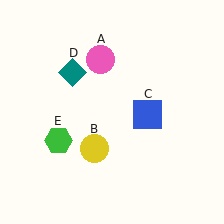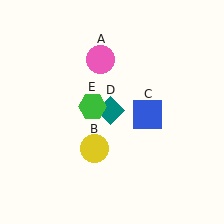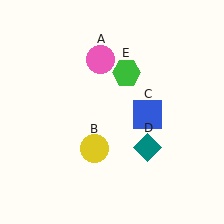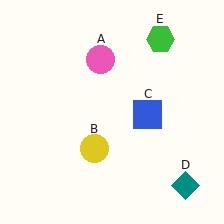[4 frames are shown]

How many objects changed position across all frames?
2 objects changed position: teal diamond (object D), green hexagon (object E).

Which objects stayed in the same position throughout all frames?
Pink circle (object A) and yellow circle (object B) and blue square (object C) remained stationary.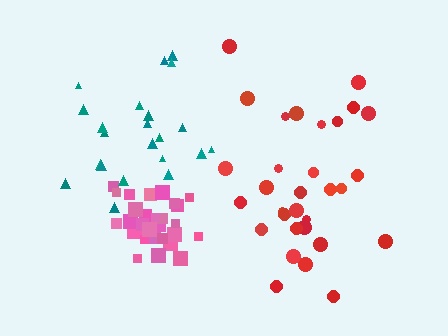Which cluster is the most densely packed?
Pink.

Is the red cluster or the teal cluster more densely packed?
Teal.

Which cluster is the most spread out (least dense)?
Red.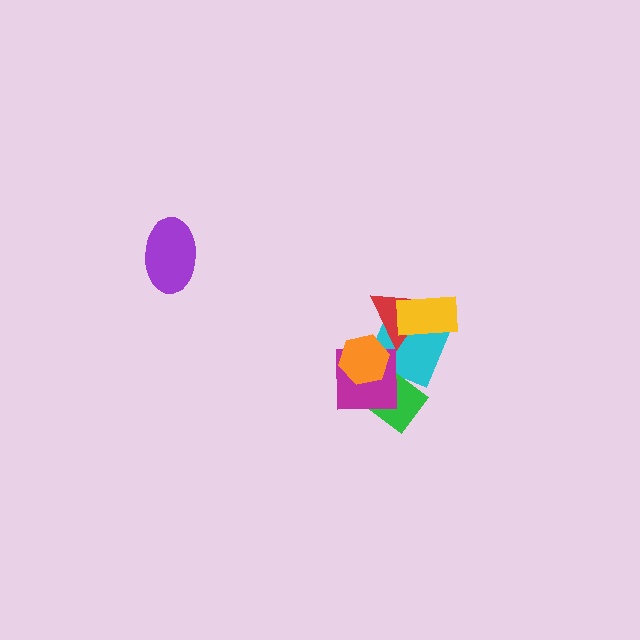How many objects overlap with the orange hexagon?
2 objects overlap with the orange hexagon.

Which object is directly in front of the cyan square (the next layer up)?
The red triangle is directly in front of the cyan square.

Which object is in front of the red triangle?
The yellow rectangle is in front of the red triangle.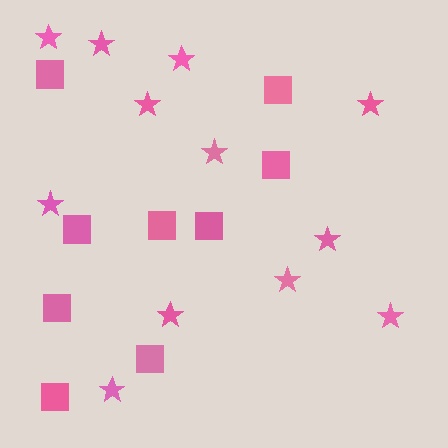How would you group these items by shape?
There are 2 groups: one group of squares (9) and one group of stars (12).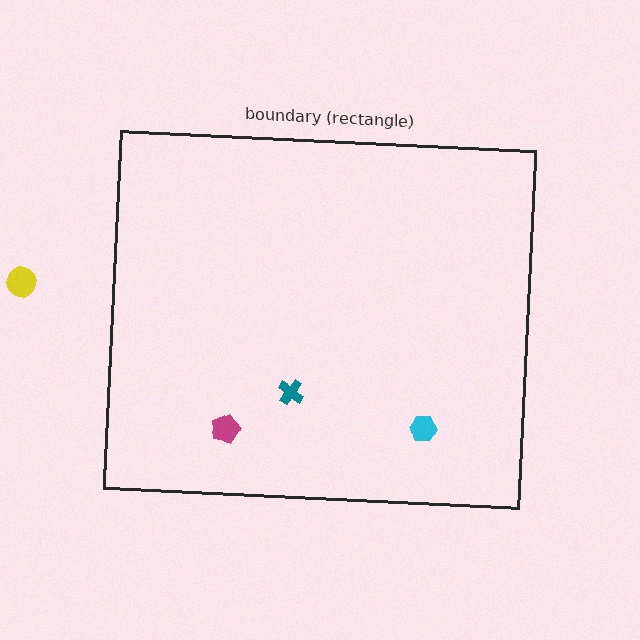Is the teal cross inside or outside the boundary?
Inside.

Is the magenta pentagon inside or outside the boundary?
Inside.